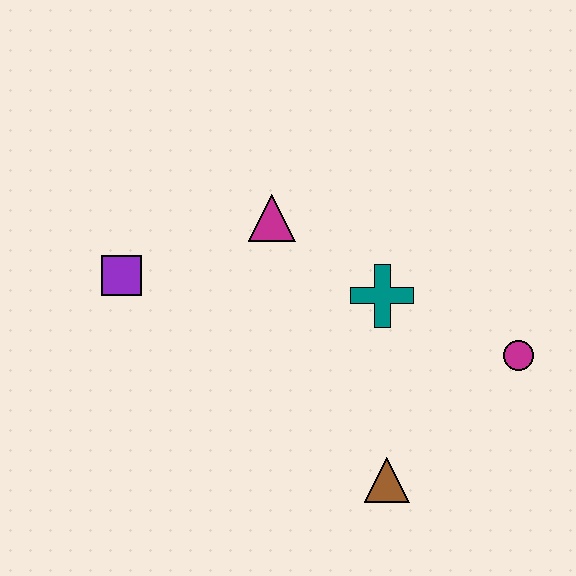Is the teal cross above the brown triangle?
Yes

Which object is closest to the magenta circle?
The teal cross is closest to the magenta circle.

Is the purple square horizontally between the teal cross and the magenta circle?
No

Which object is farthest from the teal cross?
The purple square is farthest from the teal cross.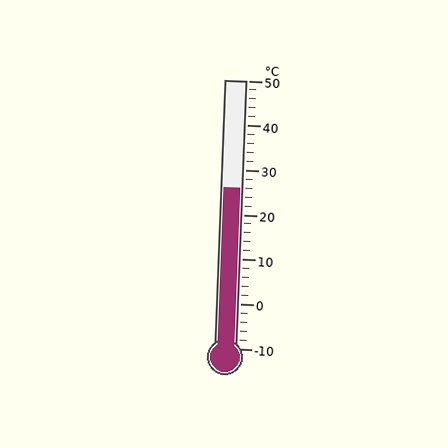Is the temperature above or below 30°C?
The temperature is below 30°C.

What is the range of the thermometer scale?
The thermometer scale ranges from -10°C to 50°C.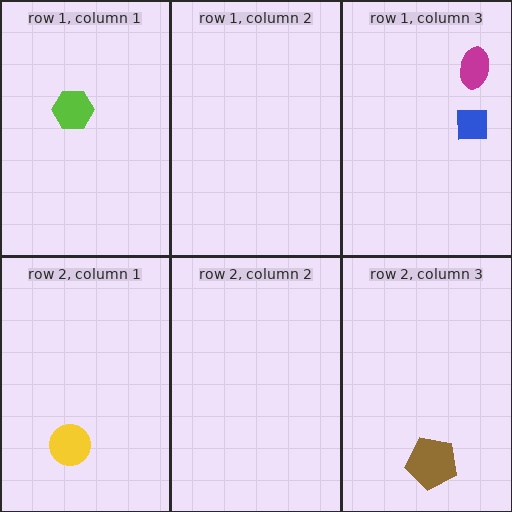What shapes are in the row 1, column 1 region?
The lime hexagon.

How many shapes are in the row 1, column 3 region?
2.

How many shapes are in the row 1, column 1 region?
1.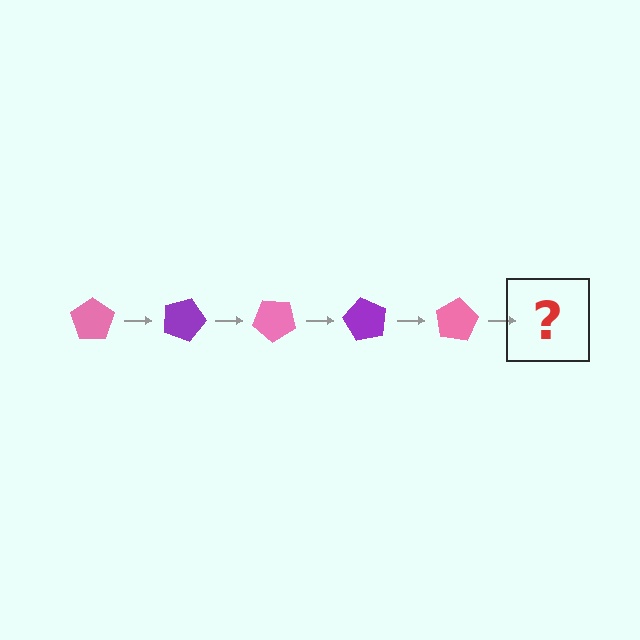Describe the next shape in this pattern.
It should be a purple pentagon, rotated 100 degrees from the start.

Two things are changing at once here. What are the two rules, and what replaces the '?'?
The two rules are that it rotates 20 degrees each step and the color cycles through pink and purple. The '?' should be a purple pentagon, rotated 100 degrees from the start.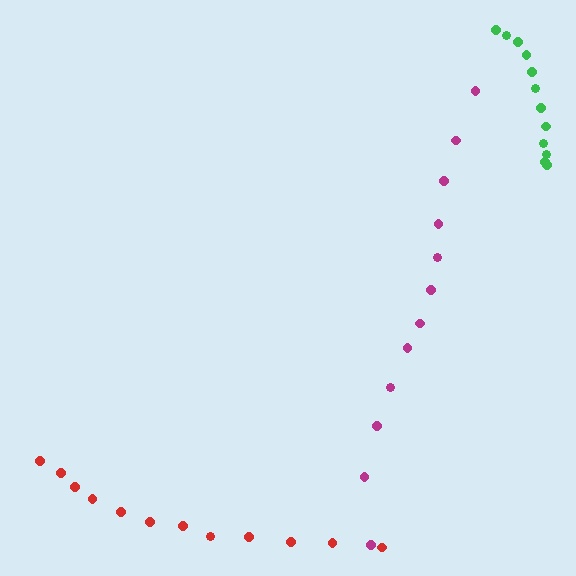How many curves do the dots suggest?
There are 3 distinct paths.